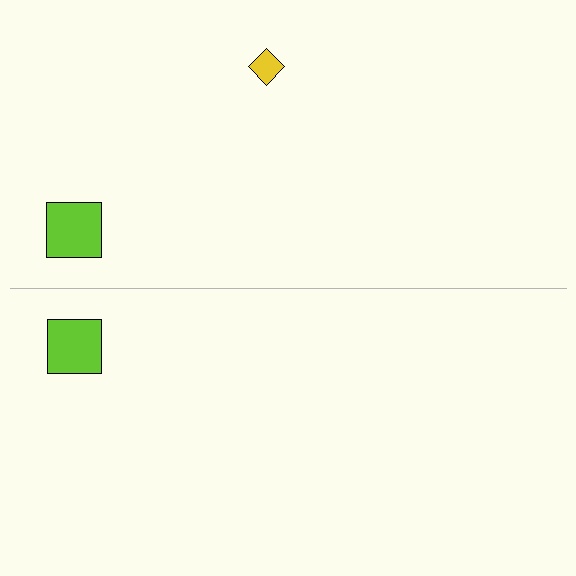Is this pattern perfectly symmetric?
No, the pattern is not perfectly symmetric. A yellow diamond is missing from the bottom side.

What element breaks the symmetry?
A yellow diamond is missing from the bottom side.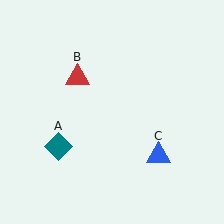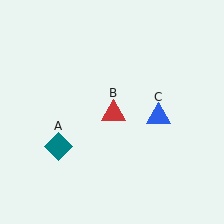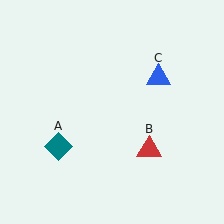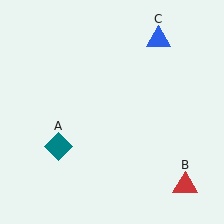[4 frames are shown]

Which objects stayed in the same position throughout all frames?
Teal diamond (object A) remained stationary.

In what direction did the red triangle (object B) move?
The red triangle (object B) moved down and to the right.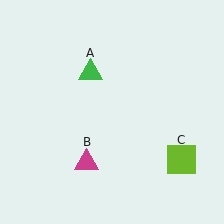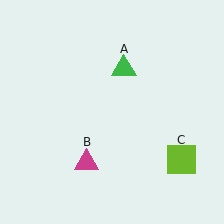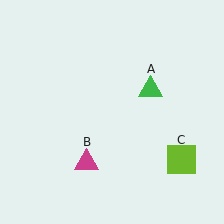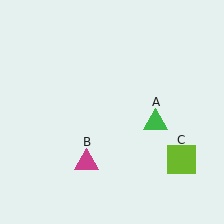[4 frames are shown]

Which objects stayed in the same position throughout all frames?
Magenta triangle (object B) and lime square (object C) remained stationary.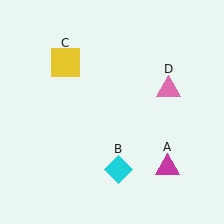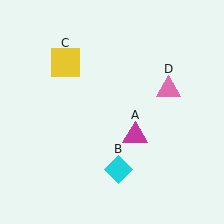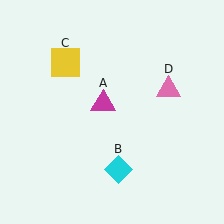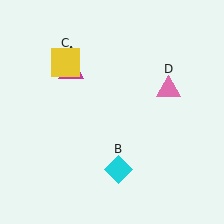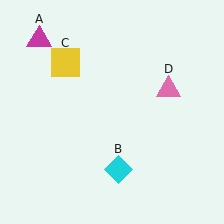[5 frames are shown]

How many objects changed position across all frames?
1 object changed position: magenta triangle (object A).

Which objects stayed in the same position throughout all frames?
Cyan diamond (object B) and yellow square (object C) and pink triangle (object D) remained stationary.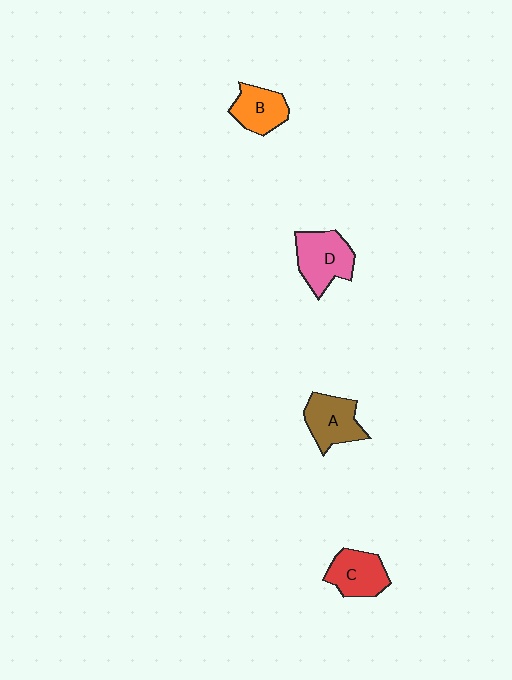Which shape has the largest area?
Shape D (pink).